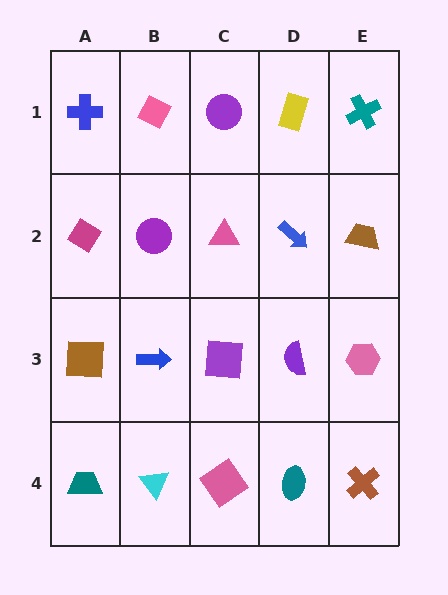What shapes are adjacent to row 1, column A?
A magenta diamond (row 2, column A), a pink diamond (row 1, column B).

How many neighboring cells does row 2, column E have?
3.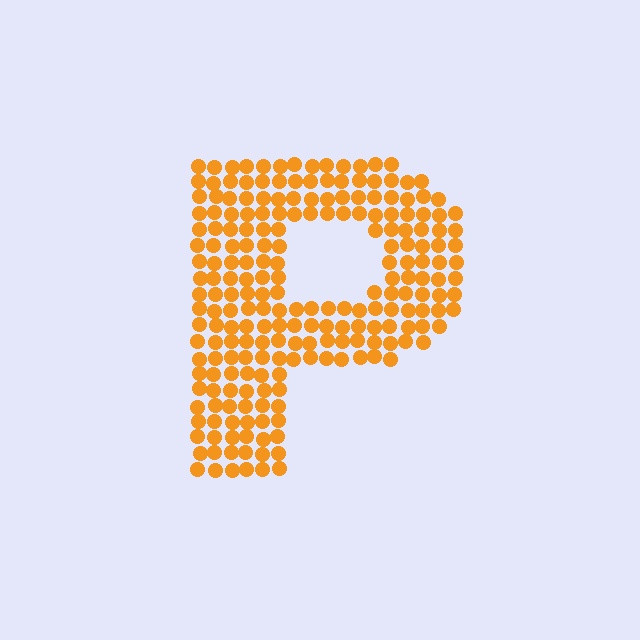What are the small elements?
The small elements are circles.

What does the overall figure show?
The overall figure shows the letter P.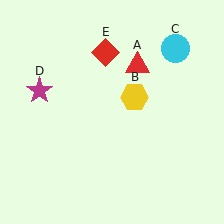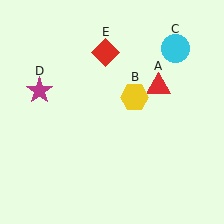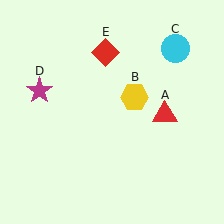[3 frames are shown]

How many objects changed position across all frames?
1 object changed position: red triangle (object A).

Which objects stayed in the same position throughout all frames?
Yellow hexagon (object B) and cyan circle (object C) and magenta star (object D) and red diamond (object E) remained stationary.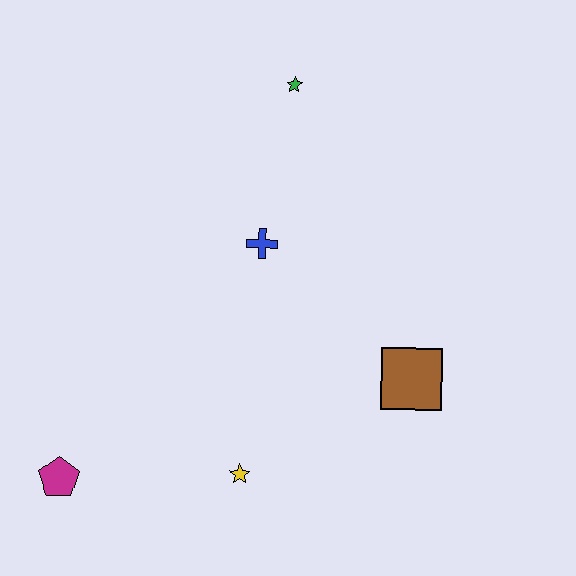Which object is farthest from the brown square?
The magenta pentagon is farthest from the brown square.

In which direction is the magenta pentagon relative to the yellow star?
The magenta pentagon is to the left of the yellow star.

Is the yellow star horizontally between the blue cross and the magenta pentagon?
Yes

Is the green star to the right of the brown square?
No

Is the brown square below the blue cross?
Yes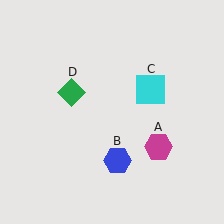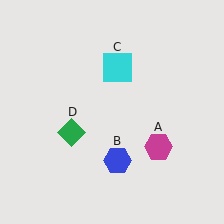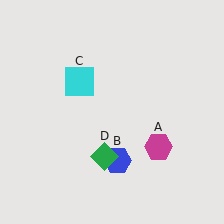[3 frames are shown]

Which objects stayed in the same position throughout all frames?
Magenta hexagon (object A) and blue hexagon (object B) remained stationary.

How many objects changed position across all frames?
2 objects changed position: cyan square (object C), green diamond (object D).